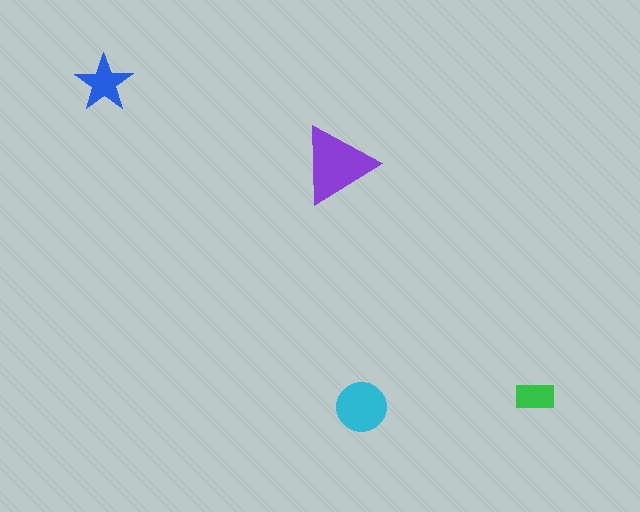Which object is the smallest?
The green rectangle.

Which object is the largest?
The purple triangle.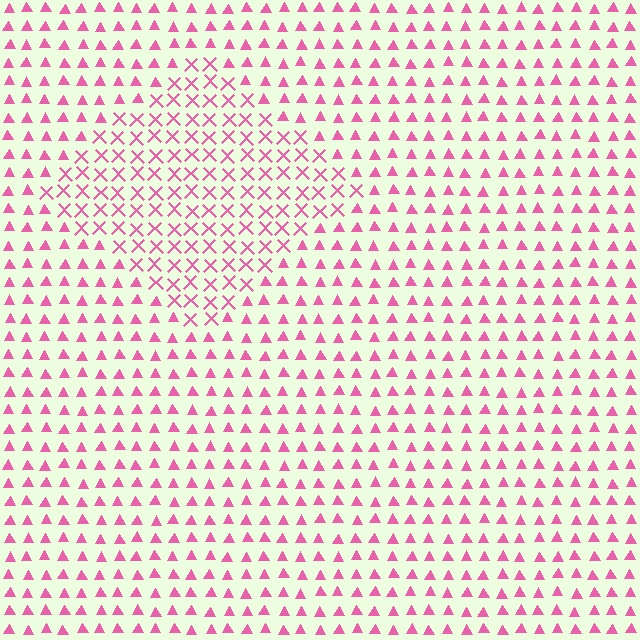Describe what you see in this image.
The image is filled with small pink elements arranged in a uniform grid. A diamond-shaped region contains X marks, while the surrounding area contains triangles. The boundary is defined purely by the change in element shape.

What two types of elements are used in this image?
The image uses X marks inside the diamond region and triangles outside it.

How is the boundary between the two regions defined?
The boundary is defined by a change in element shape: X marks inside vs. triangles outside. All elements share the same color and spacing.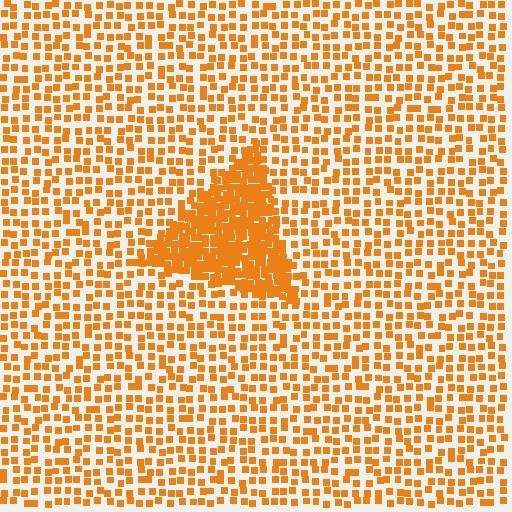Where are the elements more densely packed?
The elements are more densely packed inside the triangle boundary.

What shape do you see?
I see a triangle.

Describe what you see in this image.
The image contains small orange elements arranged at two different densities. A triangle-shaped region is visible where the elements are more densely packed than the surrounding area.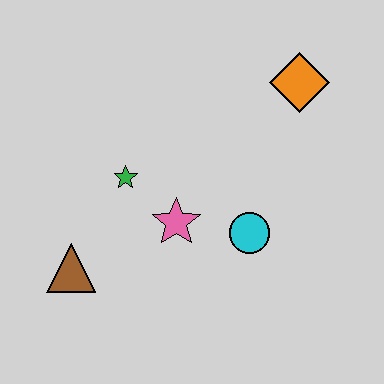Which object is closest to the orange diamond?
The cyan circle is closest to the orange diamond.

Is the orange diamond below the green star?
No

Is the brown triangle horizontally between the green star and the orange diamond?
No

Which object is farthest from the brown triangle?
The orange diamond is farthest from the brown triangle.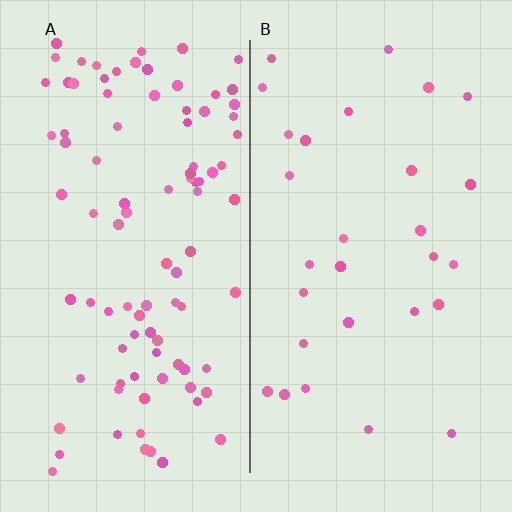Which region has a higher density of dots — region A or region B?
A (the left).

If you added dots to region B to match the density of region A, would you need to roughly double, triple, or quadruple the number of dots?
Approximately triple.